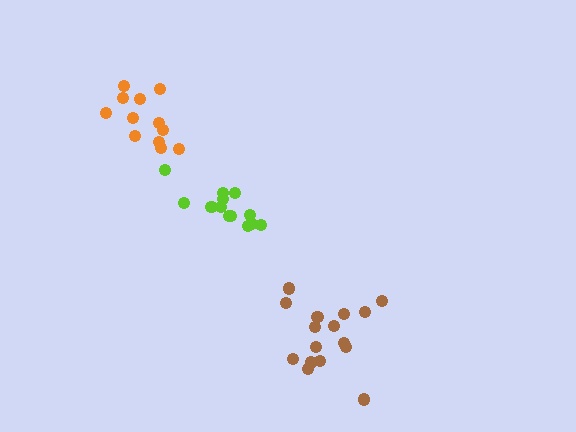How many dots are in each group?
Group 1: 12 dots, Group 2: 16 dots, Group 3: 13 dots (41 total).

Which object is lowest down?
The brown cluster is bottommost.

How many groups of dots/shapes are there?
There are 3 groups.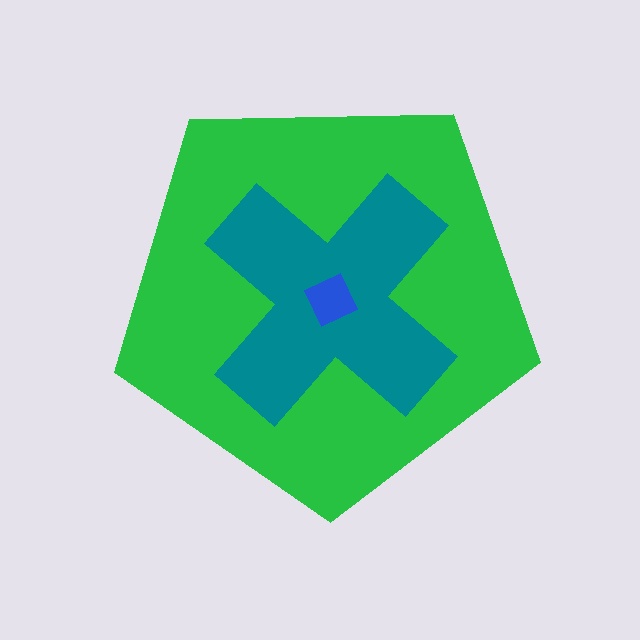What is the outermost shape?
The green pentagon.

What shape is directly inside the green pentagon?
The teal cross.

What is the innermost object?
The blue diamond.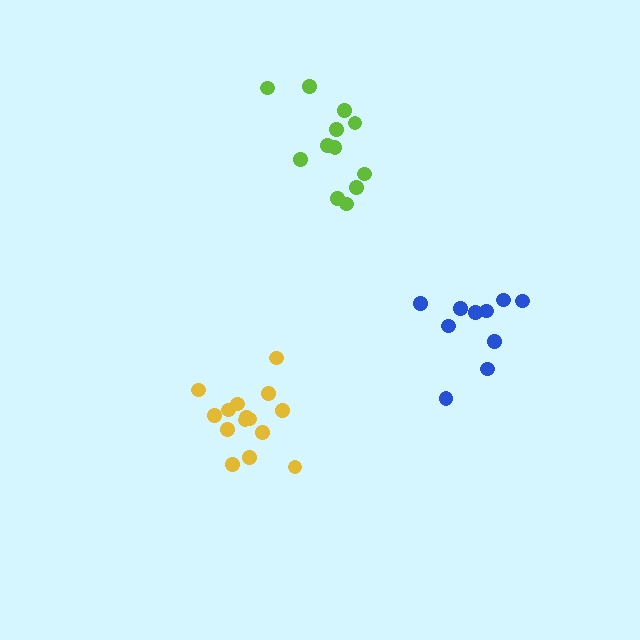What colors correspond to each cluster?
The clusters are colored: lime, blue, yellow.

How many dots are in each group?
Group 1: 12 dots, Group 2: 10 dots, Group 3: 15 dots (37 total).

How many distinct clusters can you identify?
There are 3 distinct clusters.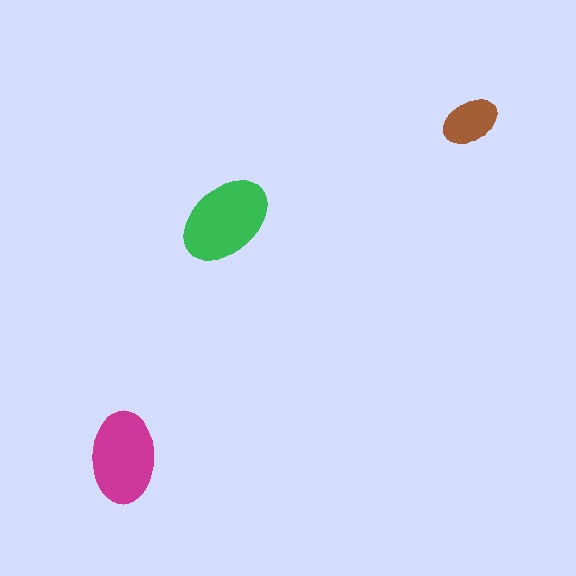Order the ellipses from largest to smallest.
the green one, the magenta one, the brown one.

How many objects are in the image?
There are 3 objects in the image.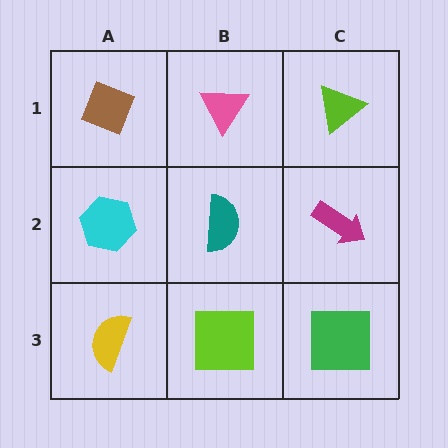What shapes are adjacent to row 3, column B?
A teal semicircle (row 2, column B), a yellow semicircle (row 3, column A), a green square (row 3, column C).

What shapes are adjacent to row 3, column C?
A magenta arrow (row 2, column C), a lime square (row 3, column B).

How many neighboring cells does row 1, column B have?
3.